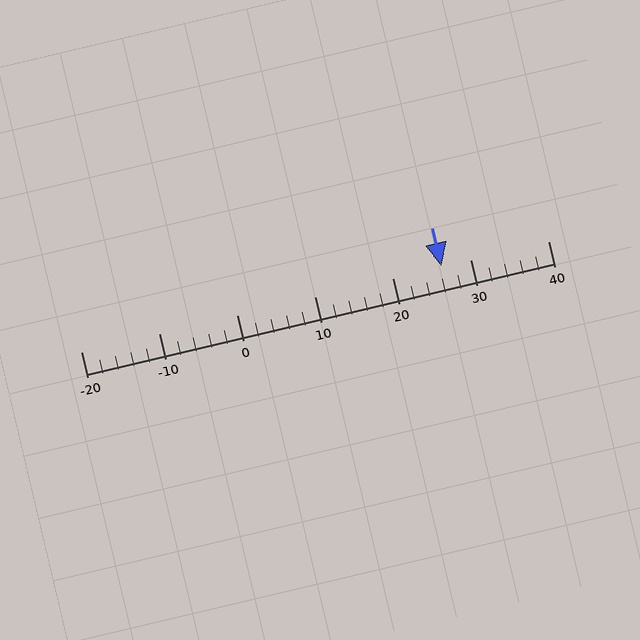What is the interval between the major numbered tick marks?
The major tick marks are spaced 10 units apart.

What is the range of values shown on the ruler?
The ruler shows values from -20 to 40.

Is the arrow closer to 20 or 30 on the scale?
The arrow is closer to 30.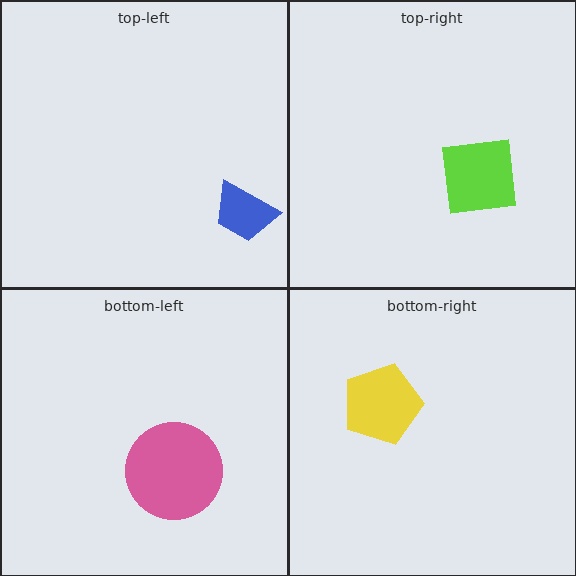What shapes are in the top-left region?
The blue trapezoid.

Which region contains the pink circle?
The bottom-left region.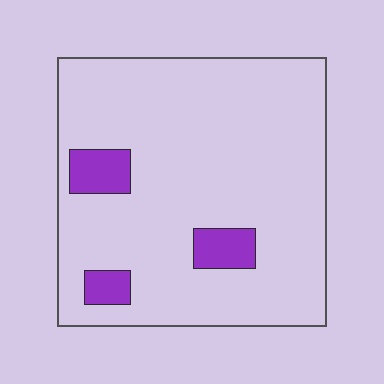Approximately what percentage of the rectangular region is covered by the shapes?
Approximately 10%.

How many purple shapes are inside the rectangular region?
3.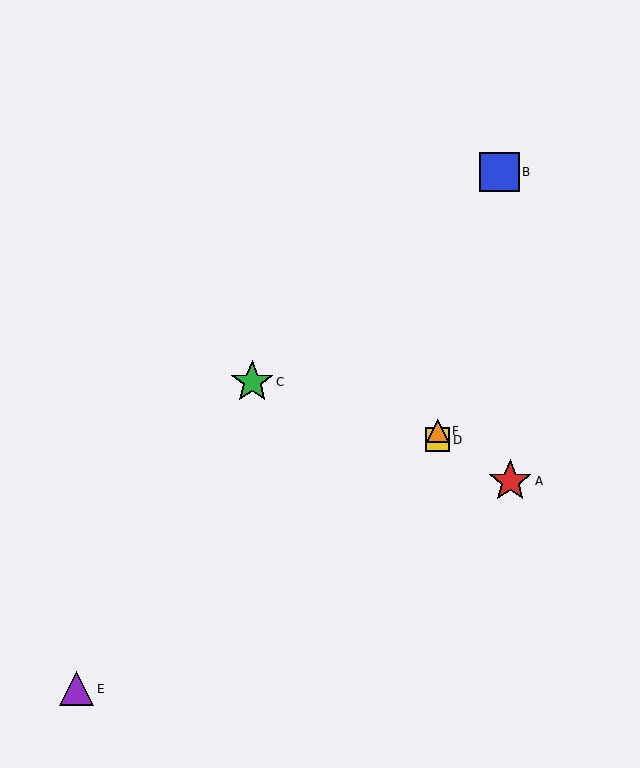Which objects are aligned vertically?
Objects D, F are aligned vertically.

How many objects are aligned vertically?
2 objects (D, F) are aligned vertically.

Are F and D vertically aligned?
Yes, both are at x≈438.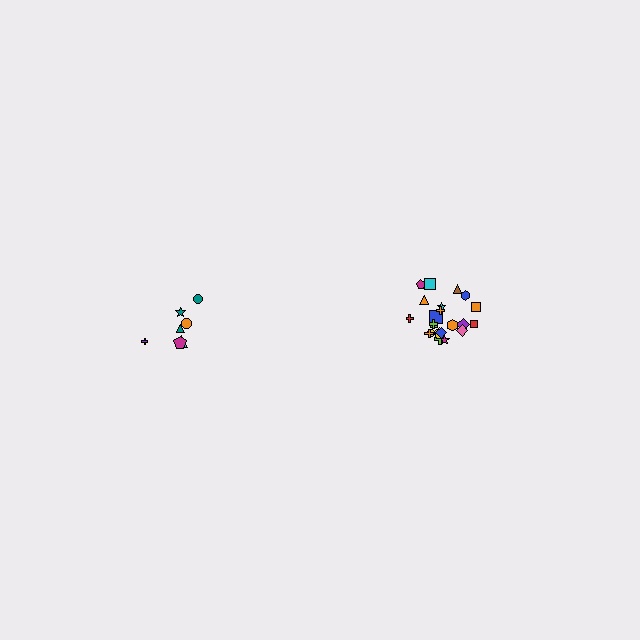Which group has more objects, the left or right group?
The right group.